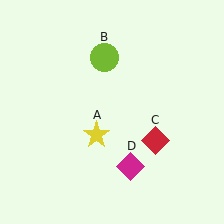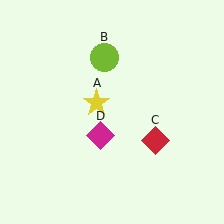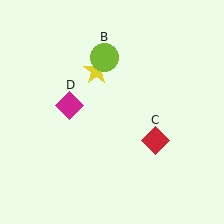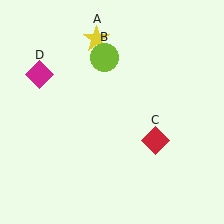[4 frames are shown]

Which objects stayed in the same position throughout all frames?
Lime circle (object B) and red diamond (object C) remained stationary.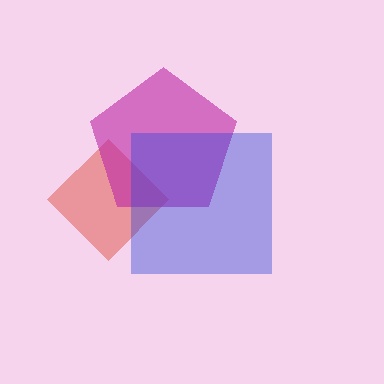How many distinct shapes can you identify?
There are 3 distinct shapes: a red diamond, a magenta pentagon, a blue square.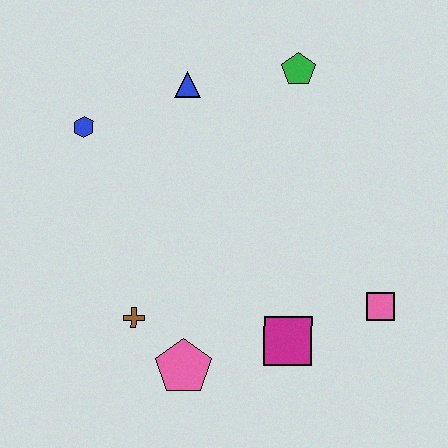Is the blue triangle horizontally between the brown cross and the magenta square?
Yes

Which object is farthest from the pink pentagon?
The green pentagon is farthest from the pink pentagon.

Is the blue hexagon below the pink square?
No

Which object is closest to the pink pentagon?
The brown cross is closest to the pink pentagon.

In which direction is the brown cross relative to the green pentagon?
The brown cross is below the green pentagon.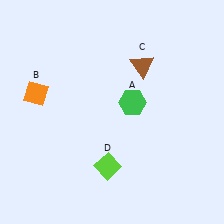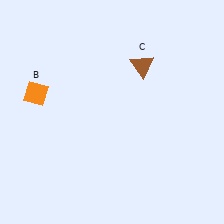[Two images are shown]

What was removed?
The green hexagon (A), the lime diamond (D) were removed in Image 2.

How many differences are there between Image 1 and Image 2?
There are 2 differences between the two images.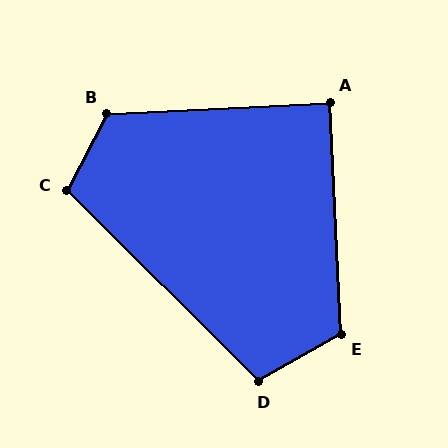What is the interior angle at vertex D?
Approximately 106 degrees (obtuse).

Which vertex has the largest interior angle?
B, at approximately 120 degrees.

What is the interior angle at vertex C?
Approximately 107 degrees (obtuse).